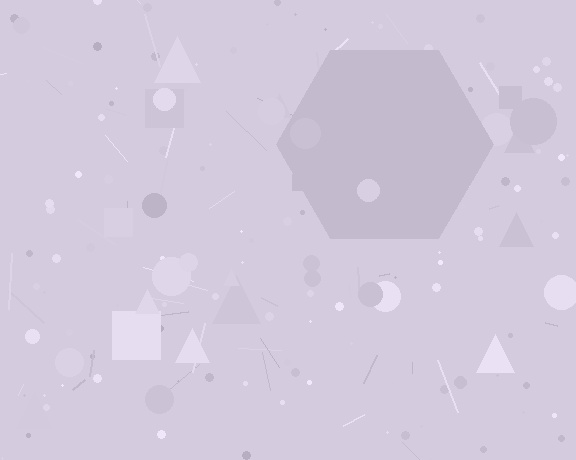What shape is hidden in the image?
A hexagon is hidden in the image.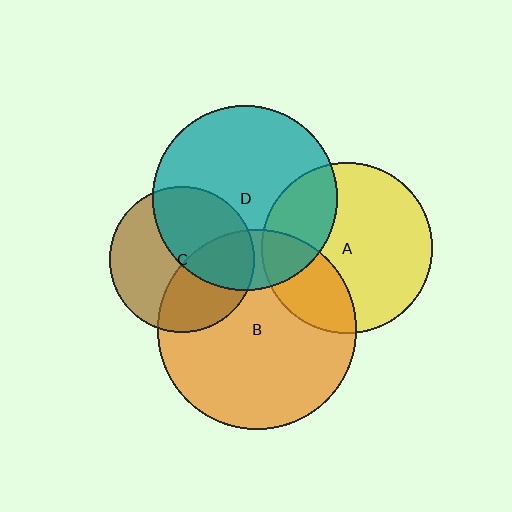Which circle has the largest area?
Circle B (orange).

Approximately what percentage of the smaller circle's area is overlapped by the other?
Approximately 25%.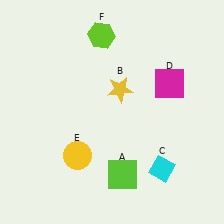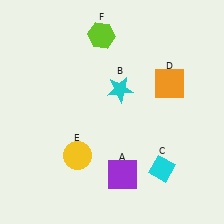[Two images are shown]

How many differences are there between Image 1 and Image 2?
There are 3 differences between the two images.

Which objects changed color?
A changed from lime to purple. B changed from yellow to cyan. D changed from magenta to orange.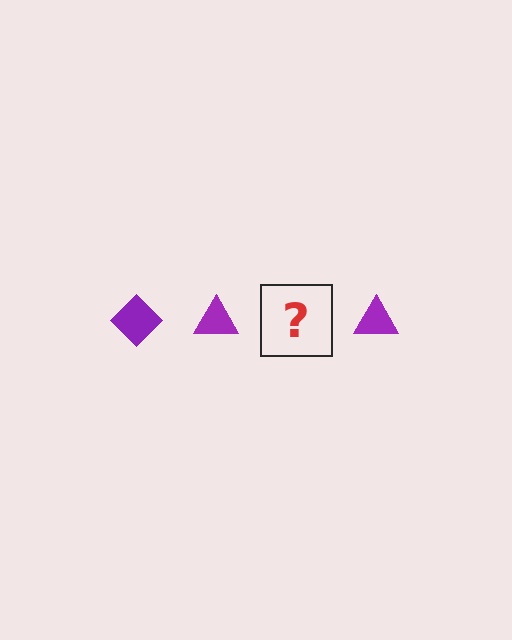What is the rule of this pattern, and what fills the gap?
The rule is that the pattern cycles through diamond, triangle shapes in purple. The gap should be filled with a purple diamond.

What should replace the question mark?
The question mark should be replaced with a purple diamond.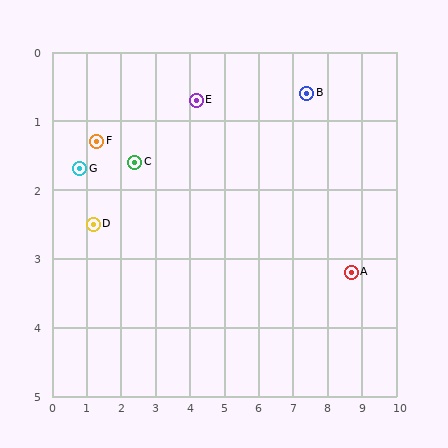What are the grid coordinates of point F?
Point F is at approximately (1.3, 1.3).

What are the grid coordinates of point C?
Point C is at approximately (2.4, 1.6).